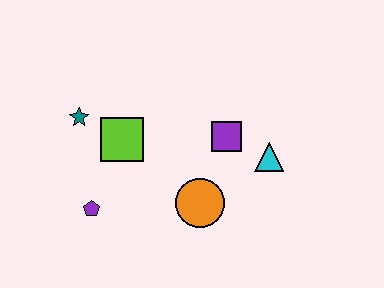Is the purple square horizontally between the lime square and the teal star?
No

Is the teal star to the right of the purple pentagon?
No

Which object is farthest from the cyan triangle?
The teal star is farthest from the cyan triangle.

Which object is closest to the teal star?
The lime square is closest to the teal star.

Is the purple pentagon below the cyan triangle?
Yes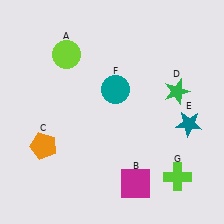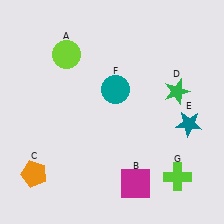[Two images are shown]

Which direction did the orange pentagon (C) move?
The orange pentagon (C) moved down.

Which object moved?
The orange pentagon (C) moved down.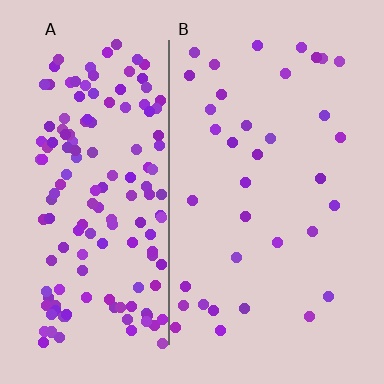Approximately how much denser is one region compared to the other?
Approximately 4.4× — region A over region B.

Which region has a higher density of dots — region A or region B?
A (the left).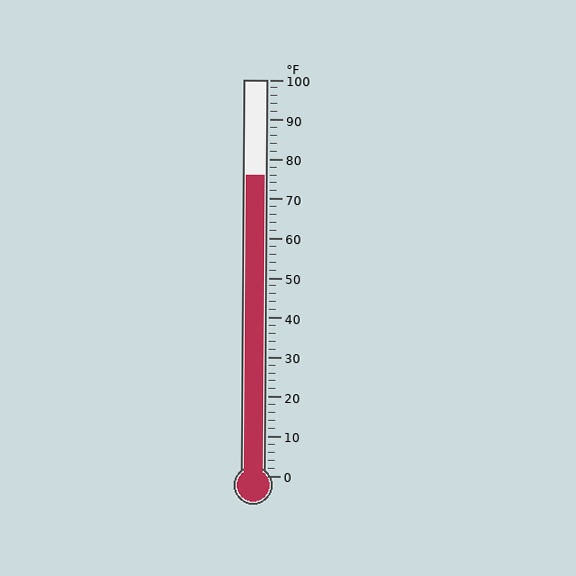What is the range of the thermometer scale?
The thermometer scale ranges from 0°F to 100°F.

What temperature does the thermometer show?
The thermometer shows approximately 76°F.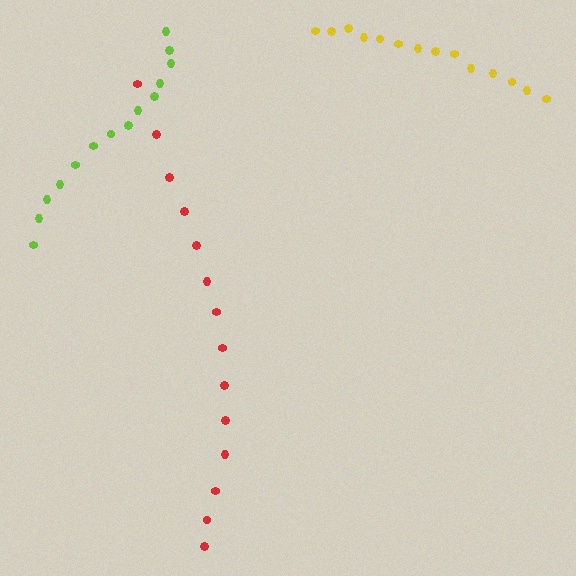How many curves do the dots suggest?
There are 3 distinct paths.